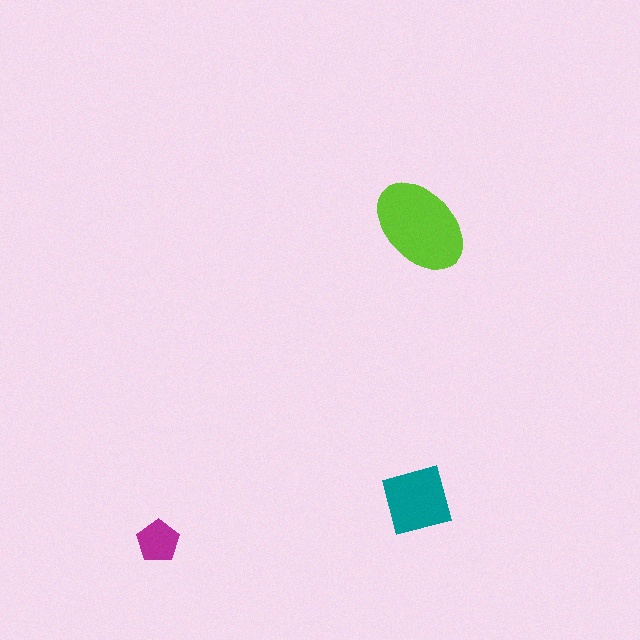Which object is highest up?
The lime ellipse is topmost.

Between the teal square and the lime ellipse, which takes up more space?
The lime ellipse.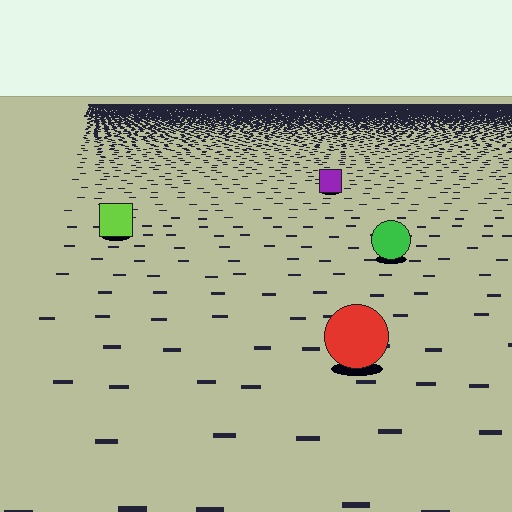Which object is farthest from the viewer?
The purple square is farthest from the viewer. It appears smaller and the ground texture around it is denser.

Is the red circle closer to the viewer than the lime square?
Yes. The red circle is closer — you can tell from the texture gradient: the ground texture is coarser near it.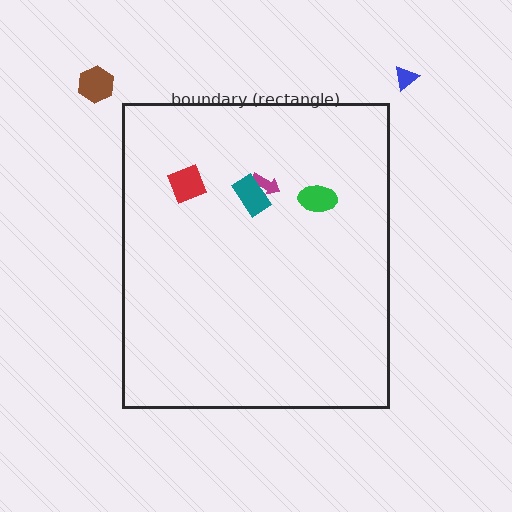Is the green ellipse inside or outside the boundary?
Inside.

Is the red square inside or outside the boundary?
Inside.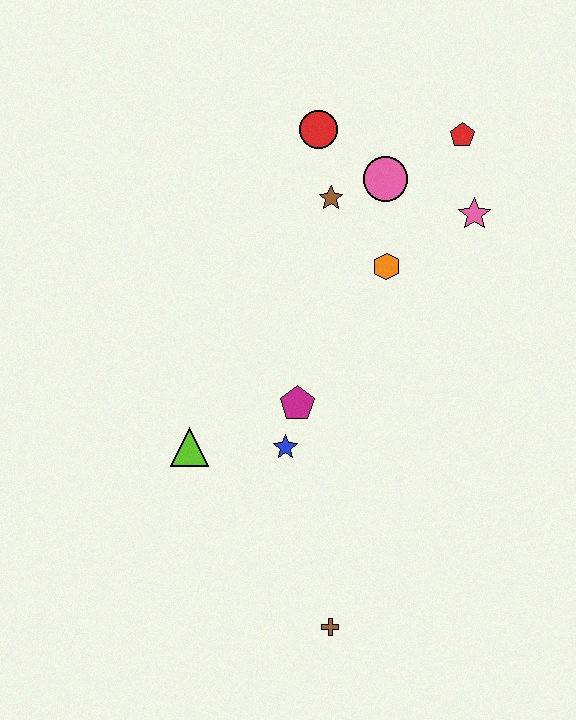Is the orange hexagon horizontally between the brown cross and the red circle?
No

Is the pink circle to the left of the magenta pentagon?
No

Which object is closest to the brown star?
The pink circle is closest to the brown star.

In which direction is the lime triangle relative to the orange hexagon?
The lime triangle is to the left of the orange hexagon.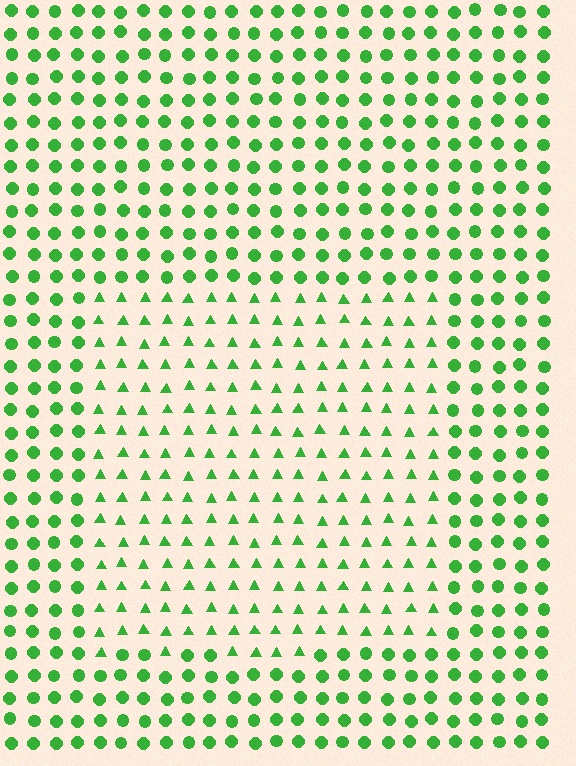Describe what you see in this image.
The image is filled with small green elements arranged in a uniform grid. A rectangle-shaped region contains triangles, while the surrounding area contains circles. The boundary is defined purely by the change in element shape.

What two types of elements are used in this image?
The image uses triangles inside the rectangle region and circles outside it.